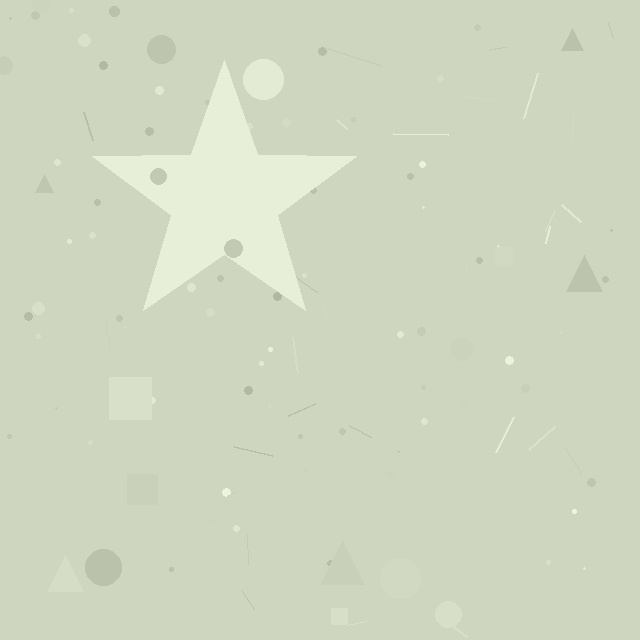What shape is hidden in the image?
A star is hidden in the image.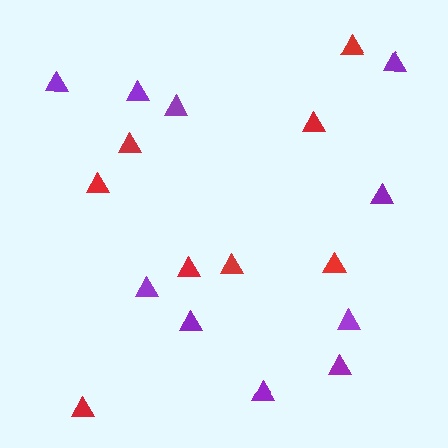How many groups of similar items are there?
There are 2 groups: one group of purple triangles (10) and one group of red triangles (8).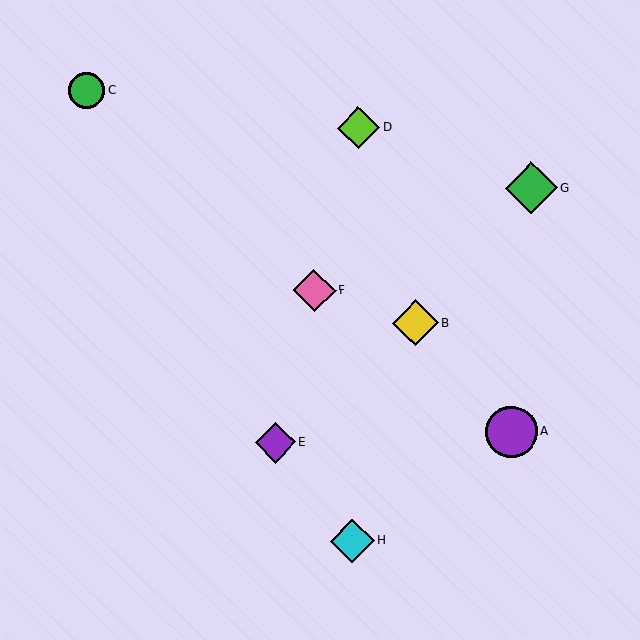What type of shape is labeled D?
Shape D is a lime diamond.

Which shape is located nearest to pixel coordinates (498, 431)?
The purple circle (labeled A) at (511, 432) is nearest to that location.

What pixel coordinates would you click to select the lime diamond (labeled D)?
Click at (358, 128) to select the lime diamond D.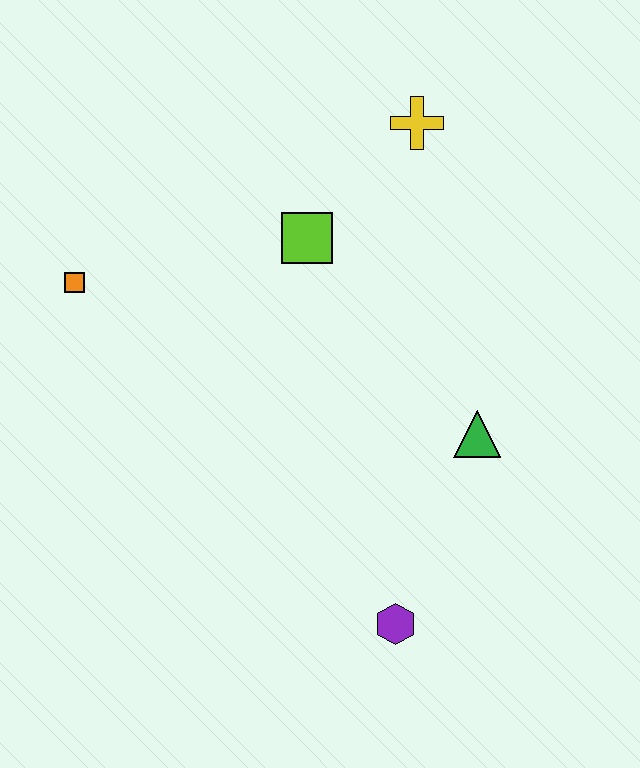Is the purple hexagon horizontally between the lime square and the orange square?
No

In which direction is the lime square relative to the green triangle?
The lime square is above the green triangle.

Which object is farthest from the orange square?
The purple hexagon is farthest from the orange square.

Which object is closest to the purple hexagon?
The green triangle is closest to the purple hexagon.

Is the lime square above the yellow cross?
No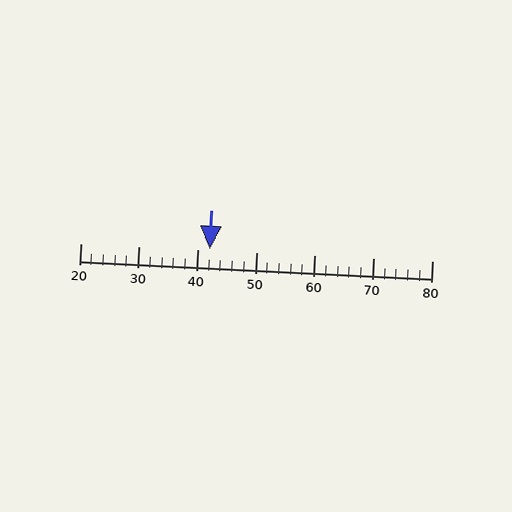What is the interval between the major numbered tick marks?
The major tick marks are spaced 10 units apart.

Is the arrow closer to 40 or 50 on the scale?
The arrow is closer to 40.